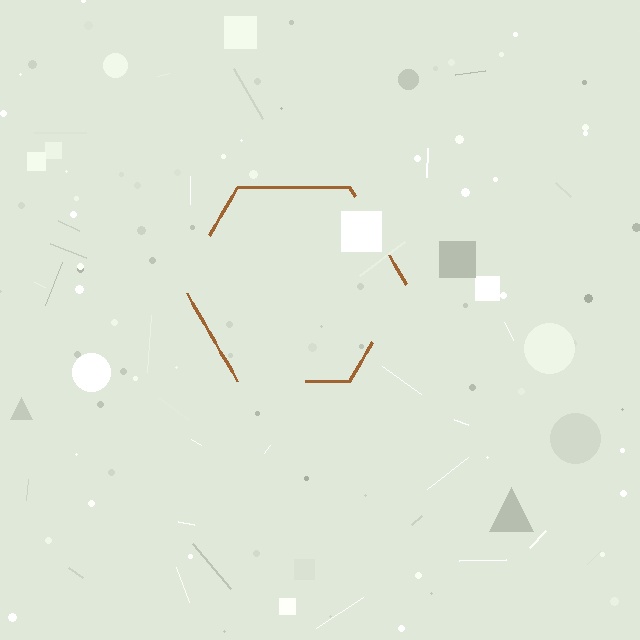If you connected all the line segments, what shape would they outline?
They would outline a hexagon.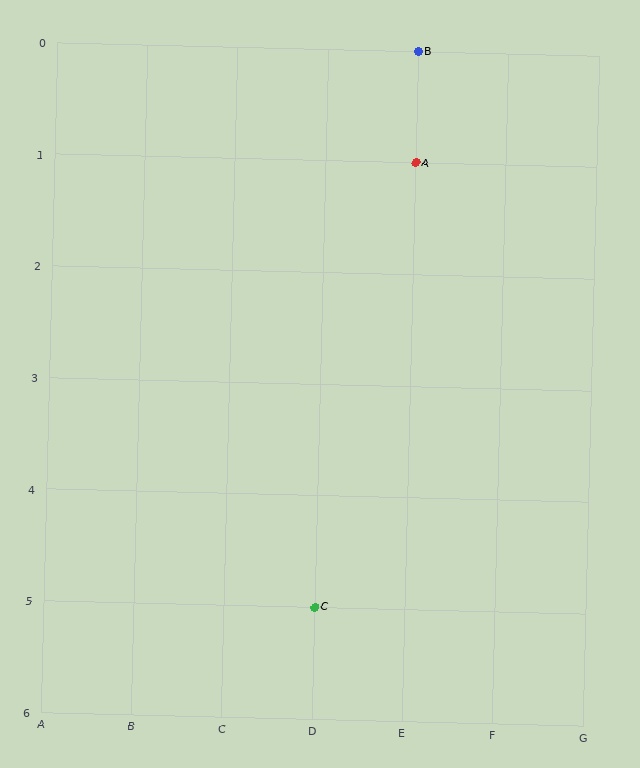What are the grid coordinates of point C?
Point C is at grid coordinates (D, 5).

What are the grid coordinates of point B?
Point B is at grid coordinates (E, 0).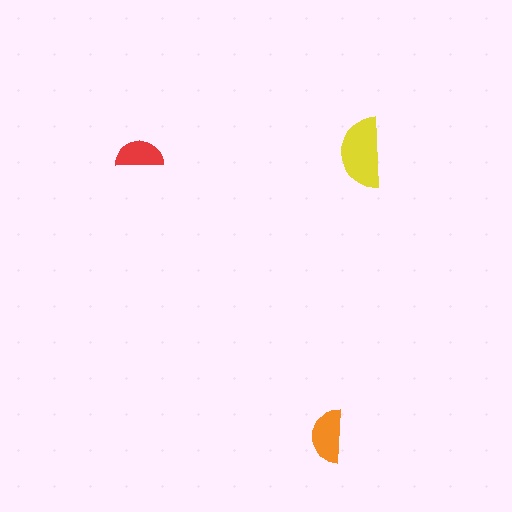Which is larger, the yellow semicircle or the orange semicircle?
The yellow one.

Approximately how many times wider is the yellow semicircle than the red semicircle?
About 1.5 times wider.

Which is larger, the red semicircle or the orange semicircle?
The orange one.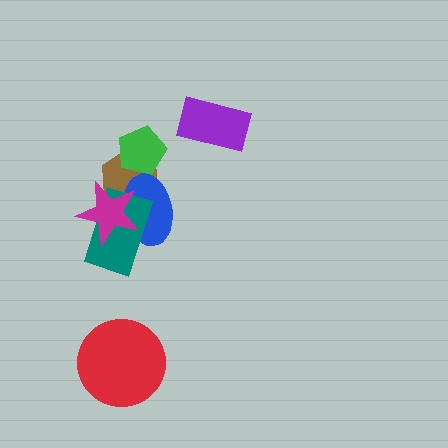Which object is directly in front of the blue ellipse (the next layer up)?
The teal rectangle is directly in front of the blue ellipse.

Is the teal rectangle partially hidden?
Yes, it is partially covered by another shape.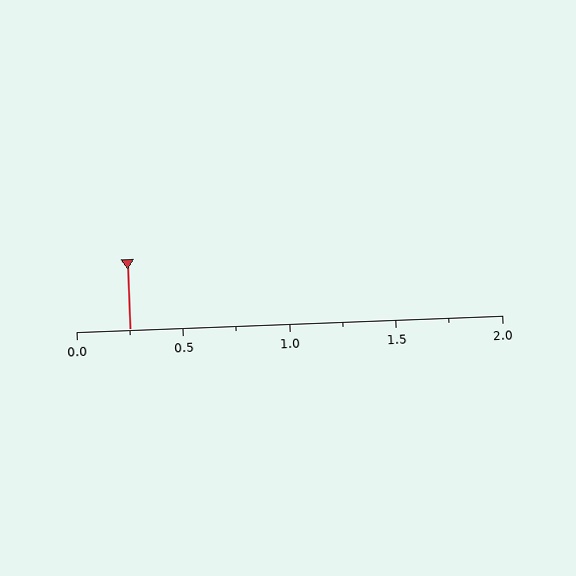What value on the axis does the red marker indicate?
The marker indicates approximately 0.25.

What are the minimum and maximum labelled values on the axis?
The axis runs from 0.0 to 2.0.